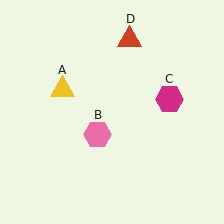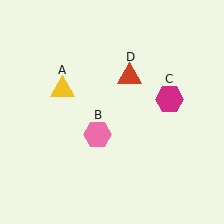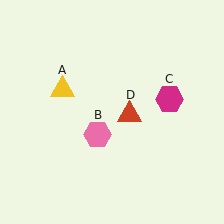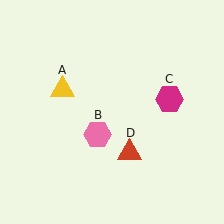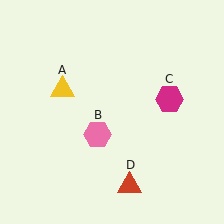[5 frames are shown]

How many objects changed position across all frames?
1 object changed position: red triangle (object D).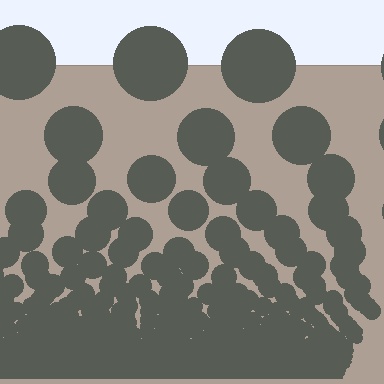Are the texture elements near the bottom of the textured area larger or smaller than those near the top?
Smaller. The gradient is inverted — elements near the bottom are smaller and denser.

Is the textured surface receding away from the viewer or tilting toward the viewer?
The surface appears to tilt toward the viewer. Texture elements get larger and sparser toward the top.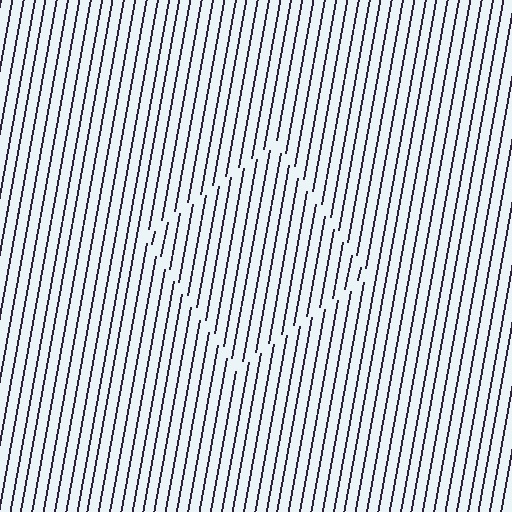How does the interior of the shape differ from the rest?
The interior of the shape contains the same grating, shifted by half a period — the contour is defined by the phase discontinuity where line-ends from the inner and outer gratings abut.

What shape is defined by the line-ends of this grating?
An illusory square. The interior of the shape contains the same grating, shifted by half a period — the contour is defined by the phase discontinuity where line-ends from the inner and outer gratings abut.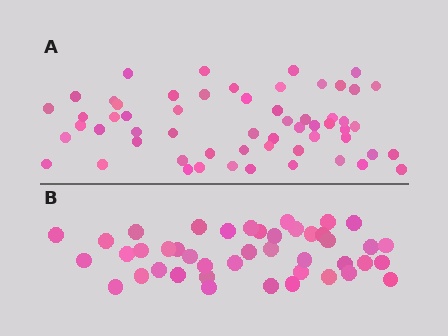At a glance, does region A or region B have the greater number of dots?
Region A (the top region) has more dots.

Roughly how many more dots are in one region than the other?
Region A has approximately 15 more dots than region B.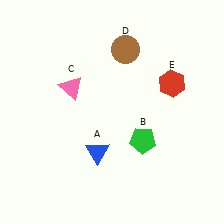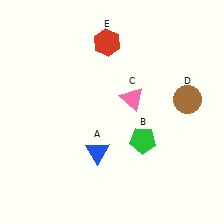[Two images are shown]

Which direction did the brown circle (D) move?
The brown circle (D) moved right.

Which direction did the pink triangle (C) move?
The pink triangle (C) moved right.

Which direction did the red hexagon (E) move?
The red hexagon (E) moved left.